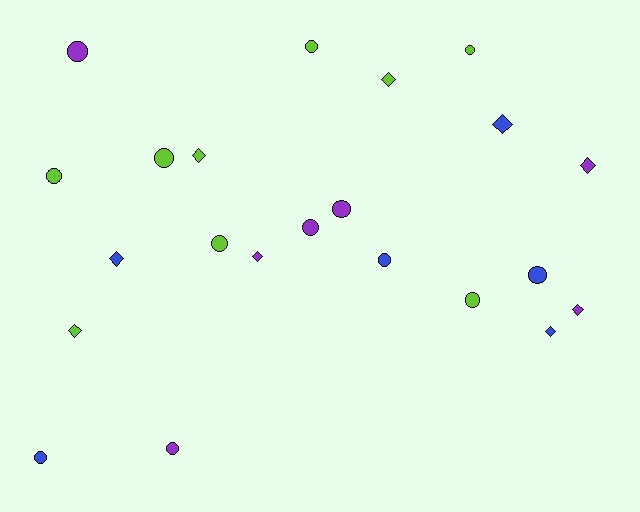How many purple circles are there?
There are 4 purple circles.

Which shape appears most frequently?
Circle, with 13 objects.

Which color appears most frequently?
Lime, with 9 objects.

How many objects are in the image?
There are 22 objects.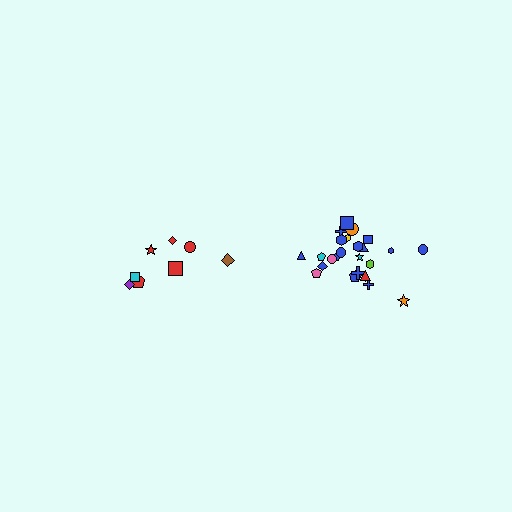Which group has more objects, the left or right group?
The right group.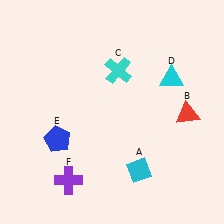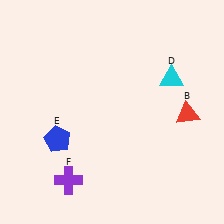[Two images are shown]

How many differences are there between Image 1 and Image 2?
There are 2 differences between the two images.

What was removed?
The cyan cross (C), the cyan diamond (A) were removed in Image 2.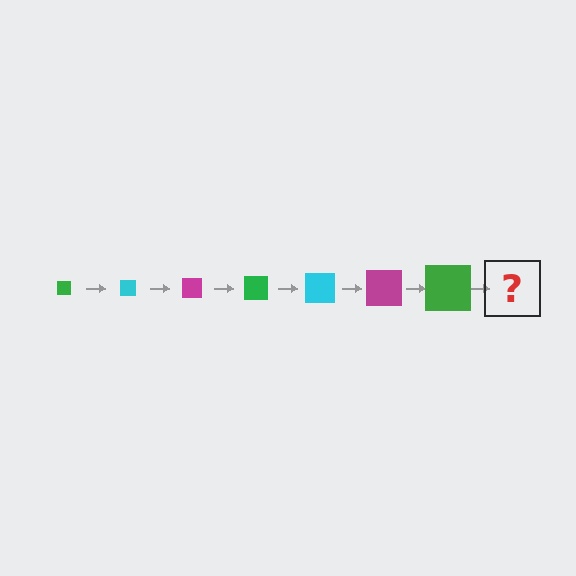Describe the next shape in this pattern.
It should be a cyan square, larger than the previous one.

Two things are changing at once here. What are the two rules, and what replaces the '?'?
The two rules are that the square grows larger each step and the color cycles through green, cyan, and magenta. The '?' should be a cyan square, larger than the previous one.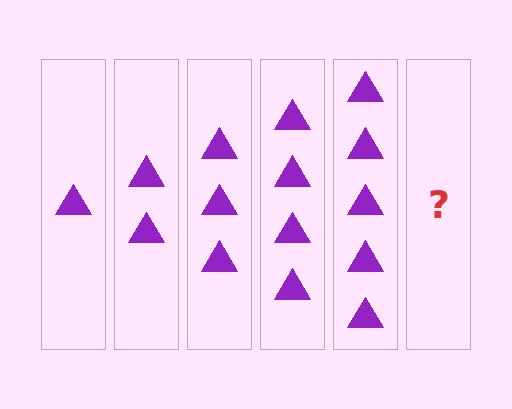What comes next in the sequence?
The next element should be 6 triangles.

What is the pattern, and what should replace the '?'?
The pattern is that each step adds one more triangle. The '?' should be 6 triangles.